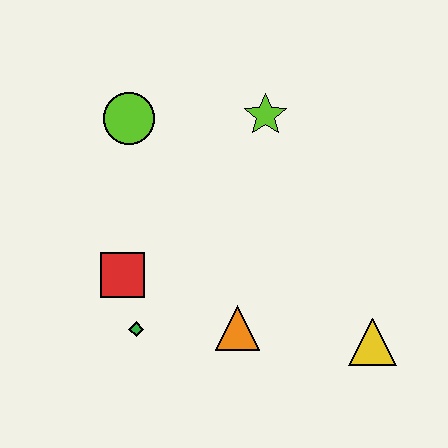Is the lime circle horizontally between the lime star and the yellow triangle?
No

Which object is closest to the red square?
The green diamond is closest to the red square.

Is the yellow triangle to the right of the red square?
Yes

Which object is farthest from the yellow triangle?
The lime circle is farthest from the yellow triangle.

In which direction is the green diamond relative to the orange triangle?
The green diamond is to the left of the orange triangle.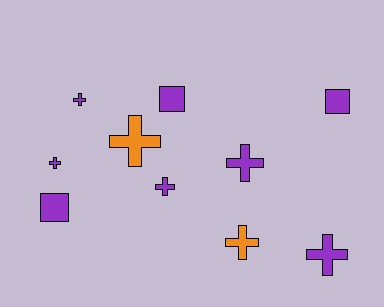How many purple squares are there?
There are 3 purple squares.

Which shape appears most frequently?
Cross, with 7 objects.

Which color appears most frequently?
Purple, with 8 objects.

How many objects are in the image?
There are 10 objects.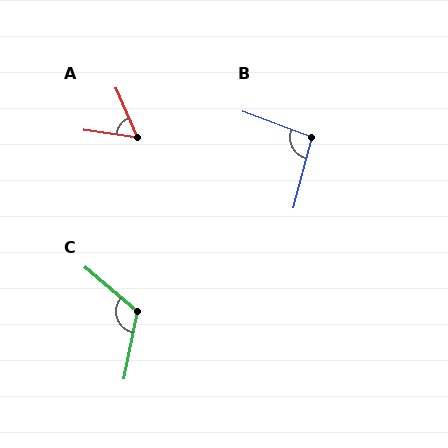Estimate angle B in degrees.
Approximately 96 degrees.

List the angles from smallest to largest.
A (59°), B (96°), C (119°).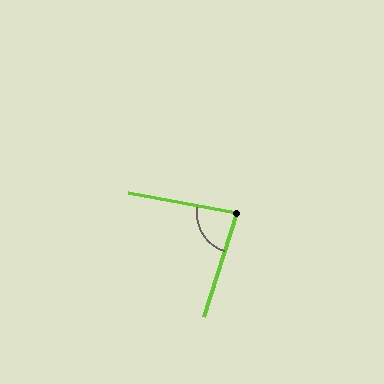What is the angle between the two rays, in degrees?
Approximately 83 degrees.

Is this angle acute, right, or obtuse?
It is acute.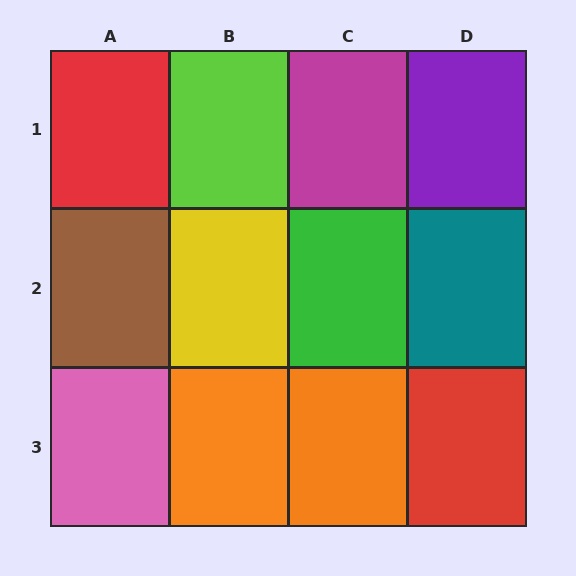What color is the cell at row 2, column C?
Green.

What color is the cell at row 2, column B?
Yellow.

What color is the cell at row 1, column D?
Purple.